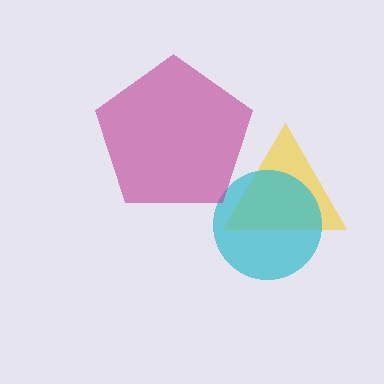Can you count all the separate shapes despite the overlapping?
Yes, there are 3 separate shapes.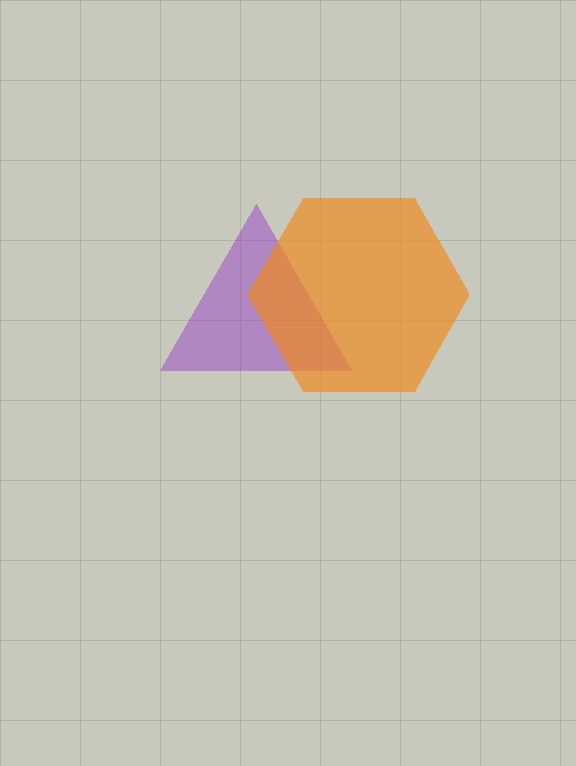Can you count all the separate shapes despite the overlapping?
Yes, there are 2 separate shapes.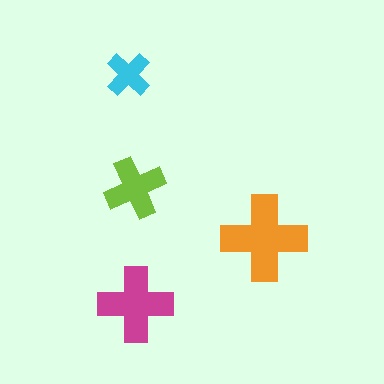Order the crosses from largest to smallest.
the orange one, the magenta one, the lime one, the cyan one.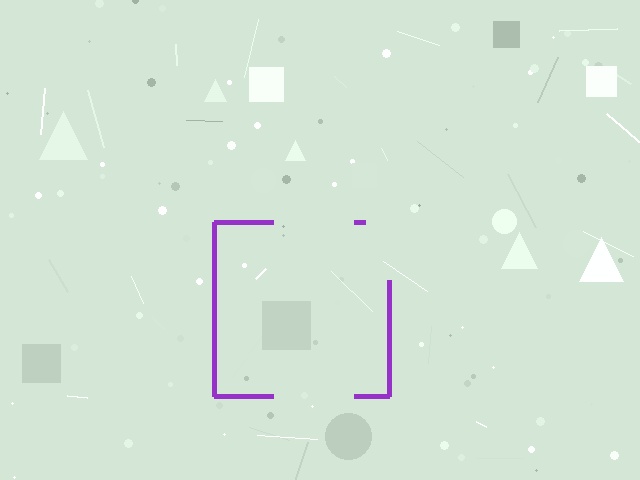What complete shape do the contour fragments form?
The contour fragments form a square.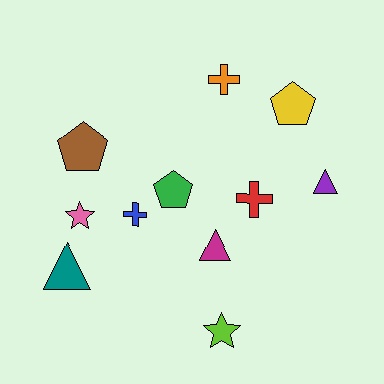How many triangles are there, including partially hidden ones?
There are 3 triangles.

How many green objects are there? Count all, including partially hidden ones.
There is 1 green object.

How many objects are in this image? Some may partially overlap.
There are 11 objects.